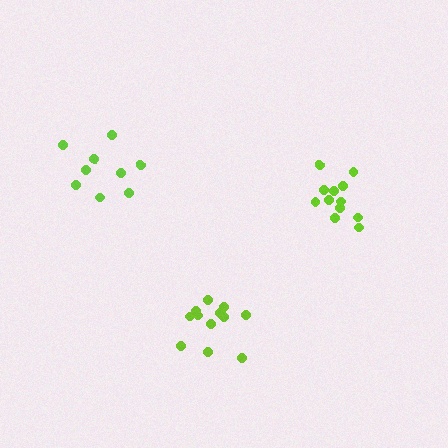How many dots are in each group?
Group 1: 9 dots, Group 2: 12 dots, Group 3: 12 dots (33 total).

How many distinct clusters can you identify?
There are 3 distinct clusters.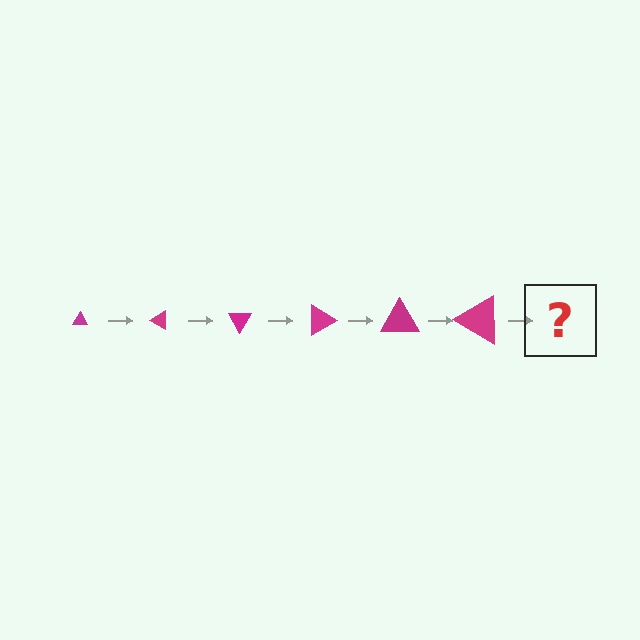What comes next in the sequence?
The next element should be a triangle, larger than the previous one and rotated 180 degrees from the start.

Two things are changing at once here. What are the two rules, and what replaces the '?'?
The two rules are that the triangle grows larger each step and it rotates 30 degrees each step. The '?' should be a triangle, larger than the previous one and rotated 180 degrees from the start.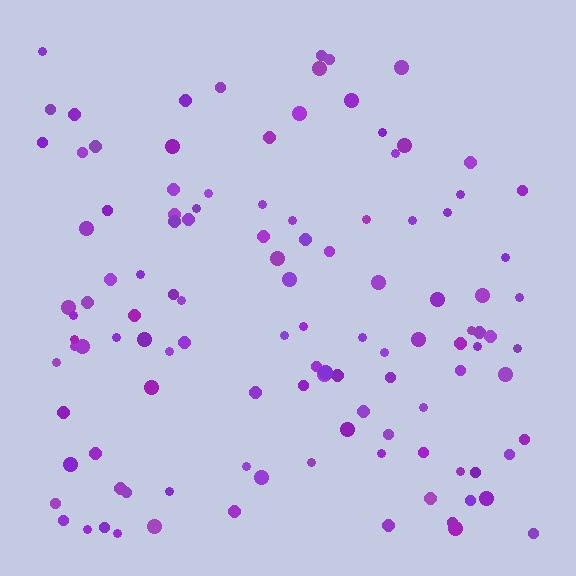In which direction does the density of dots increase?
From top to bottom, with the bottom side densest.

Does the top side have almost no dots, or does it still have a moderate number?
Still a moderate number, just noticeably fewer than the bottom.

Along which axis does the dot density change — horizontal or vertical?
Vertical.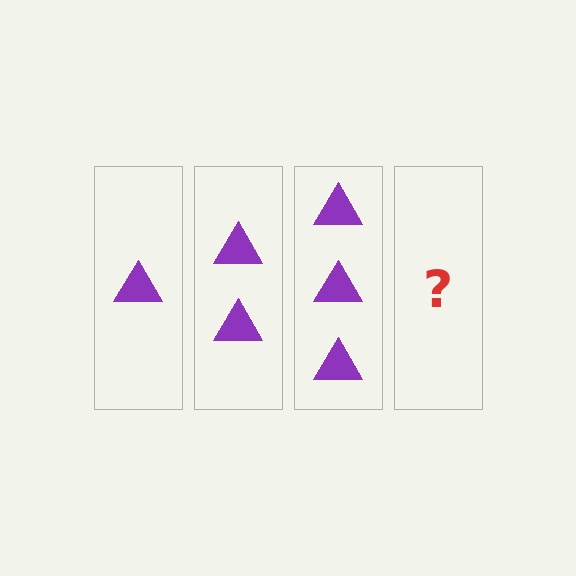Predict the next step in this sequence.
The next step is 4 triangles.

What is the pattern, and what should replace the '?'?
The pattern is that each step adds one more triangle. The '?' should be 4 triangles.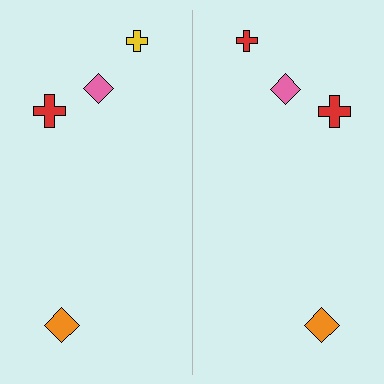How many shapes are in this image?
There are 8 shapes in this image.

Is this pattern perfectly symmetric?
No, the pattern is not perfectly symmetric. The red cross on the right side breaks the symmetry — its mirror counterpart is yellow.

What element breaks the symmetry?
The red cross on the right side breaks the symmetry — its mirror counterpart is yellow.